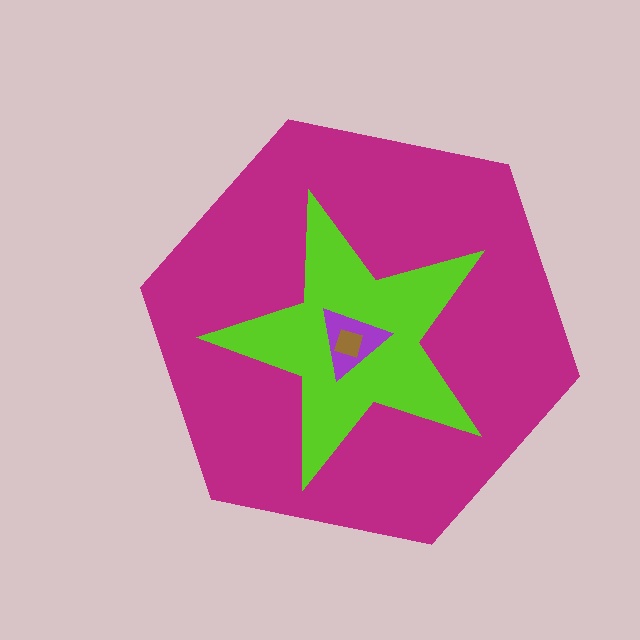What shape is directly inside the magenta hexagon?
The lime star.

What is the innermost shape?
The brown diamond.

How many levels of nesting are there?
4.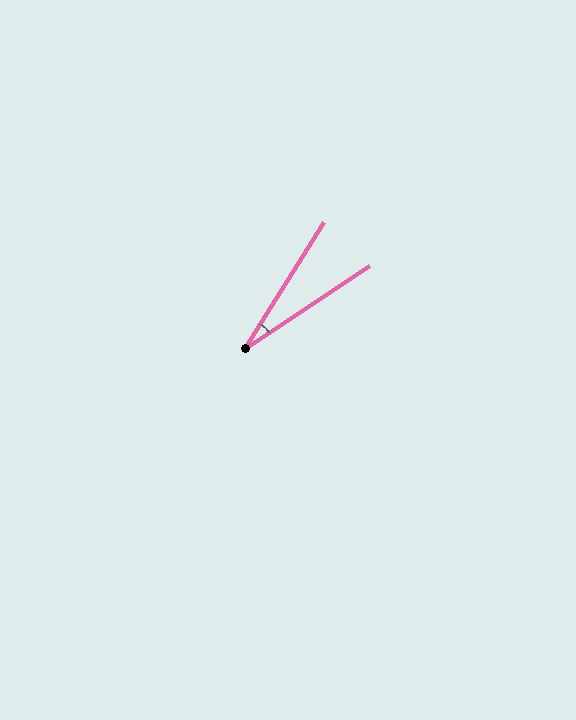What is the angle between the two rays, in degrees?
Approximately 24 degrees.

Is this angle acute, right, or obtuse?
It is acute.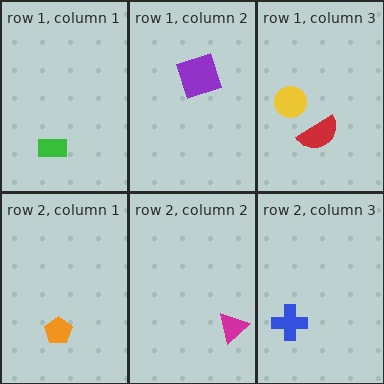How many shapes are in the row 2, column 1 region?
1.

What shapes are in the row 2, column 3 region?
The blue cross.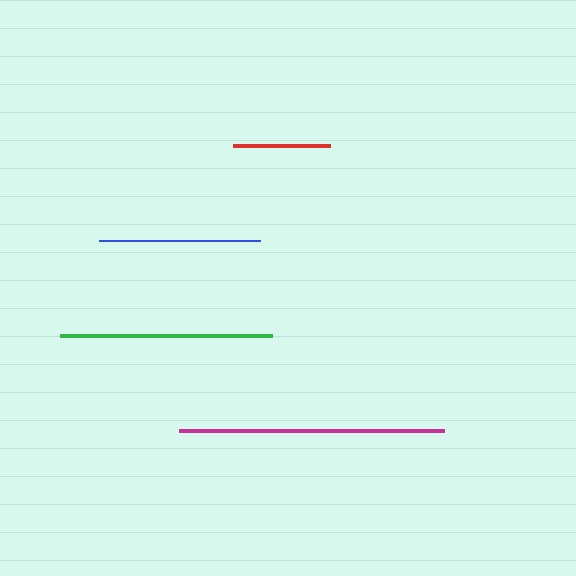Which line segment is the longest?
The magenta line is the longest at approximately 265 pixels.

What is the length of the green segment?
The green segment is approximately 213 pixels long.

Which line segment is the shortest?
The red line is the shortest at approximately 97 pixels.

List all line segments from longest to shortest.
From longest to shortest: magenta, green, blue, red.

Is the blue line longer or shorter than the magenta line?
The magenta line is longer than the blue line.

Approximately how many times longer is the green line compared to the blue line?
The green line is approximately 1.3 times the length of the blue line.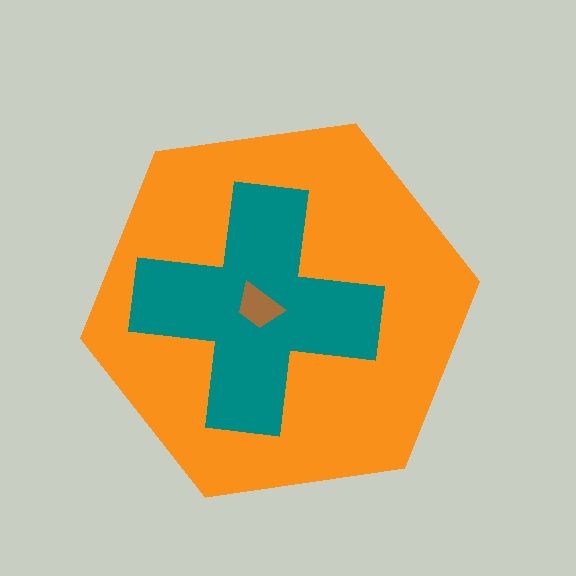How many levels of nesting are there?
3.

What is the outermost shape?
The orange hexagon.